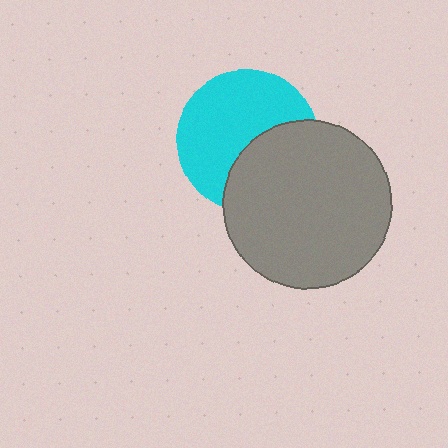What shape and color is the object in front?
The object in front is a gray circle.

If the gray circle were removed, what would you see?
You would see the complete cyan circle.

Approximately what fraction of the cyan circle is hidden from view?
Roughly 39% of the cyan circle is hidden behind the gray circle.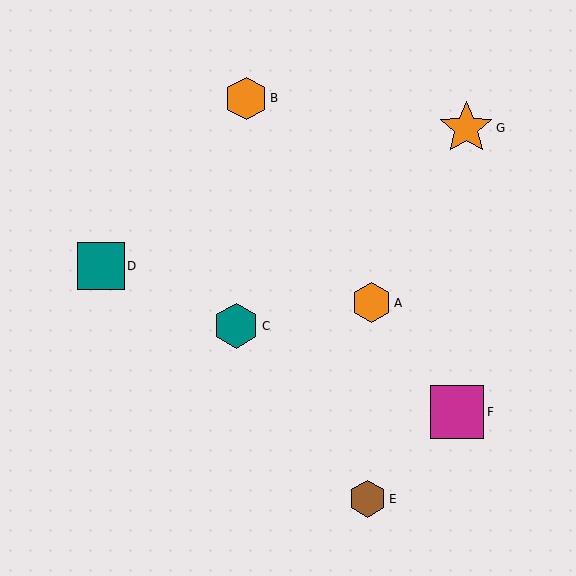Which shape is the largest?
The orange star (labeled G) is the largest.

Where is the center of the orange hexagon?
The center of the orange hexagon is at (371, 303).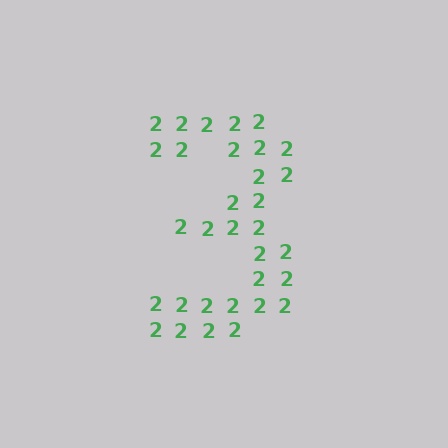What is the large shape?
The large shape is the digit 3.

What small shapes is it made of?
It is made of small digit 2's.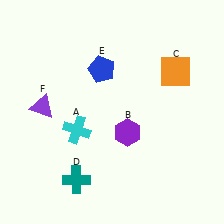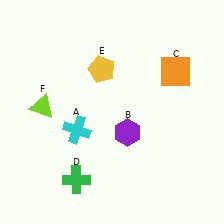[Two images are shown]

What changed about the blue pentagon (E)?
In Image 1, E is blue. In Image 2, it changed to yellow.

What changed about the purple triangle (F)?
In Image 1, F is purple. In Image 2, it changed to lime.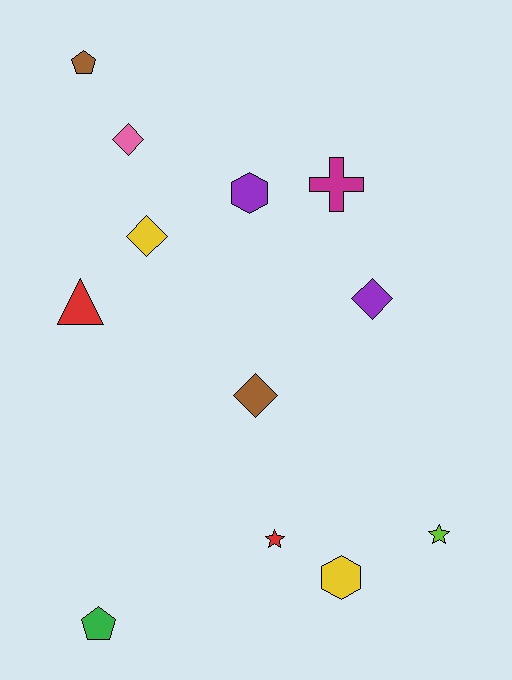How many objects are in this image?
There are 12 objects.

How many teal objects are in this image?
There are no teal objects.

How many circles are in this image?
There are no circles.